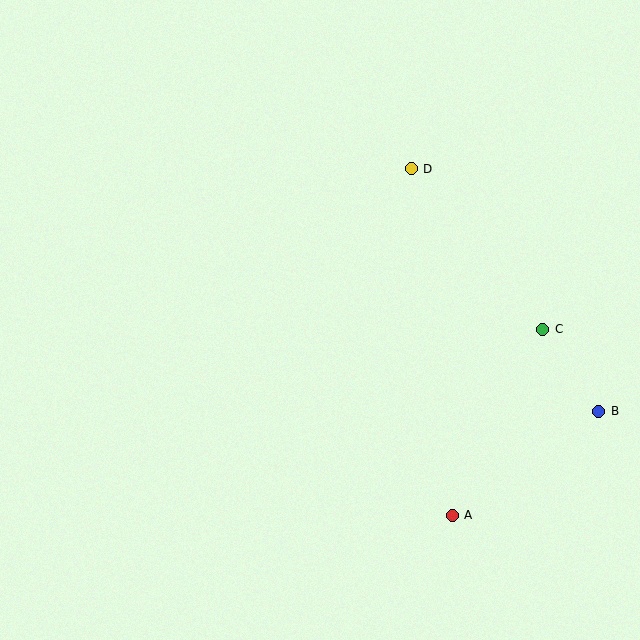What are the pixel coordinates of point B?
Point B is at (599, 411).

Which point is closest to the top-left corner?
Point D is closest to the top-left corner.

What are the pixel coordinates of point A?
Point A is at (452, 515).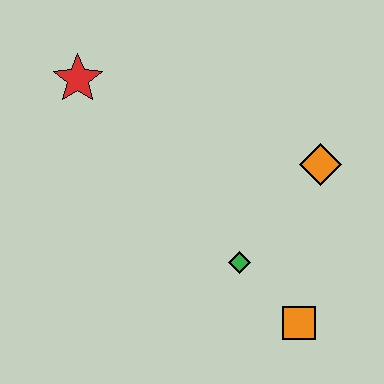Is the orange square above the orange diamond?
No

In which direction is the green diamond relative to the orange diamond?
The green diamond is below the orange diamond.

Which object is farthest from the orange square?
The red star is farthest from the orange square.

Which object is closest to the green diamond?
The orange square is closest to the green diamond.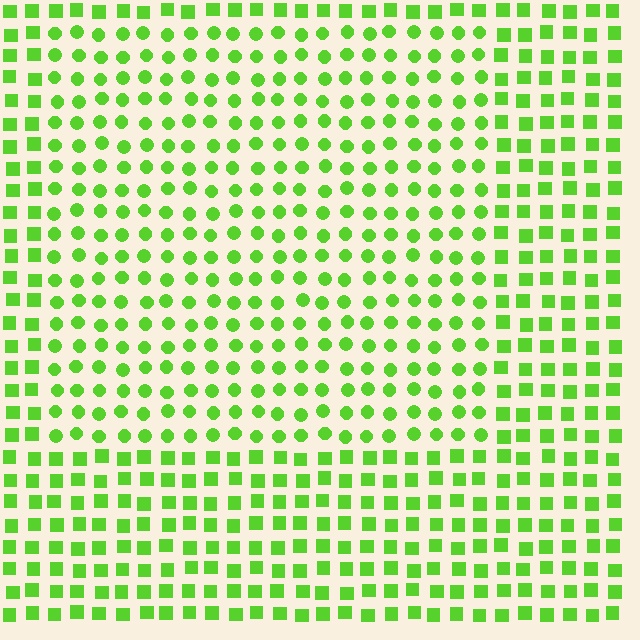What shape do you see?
I see a rectangle.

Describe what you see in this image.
The image is filled with small lime elements arranged in a uniform grid. A rectangle-shaped region contains circles, while the surrounding area contains squares. The boundary is defined purely by the change in element shape.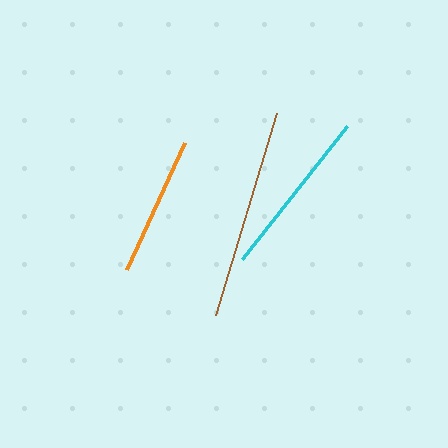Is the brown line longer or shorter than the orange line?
The brown line is longer than the orange line.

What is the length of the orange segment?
The orange segment is approximately 140 pixels long.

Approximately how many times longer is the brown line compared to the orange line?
The brown line is approximately 1.5 times the length of the orange line.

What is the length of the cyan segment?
The cyan segment is approximately 169 pixels long.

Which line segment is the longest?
The brown line is the longest at approximately 211 pixels.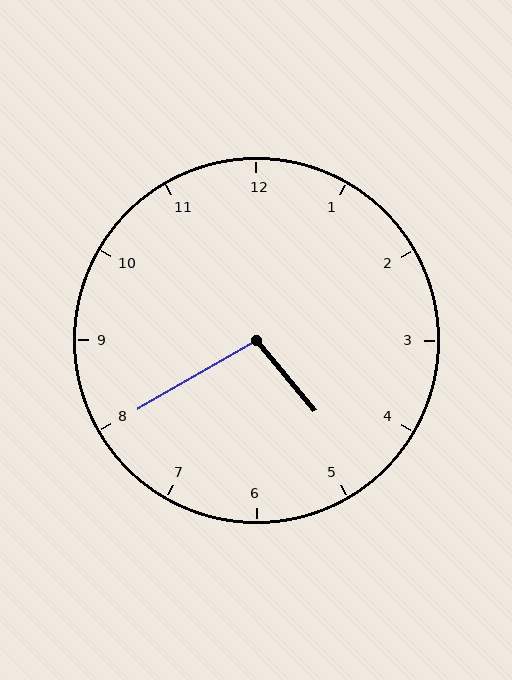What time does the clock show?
4:40.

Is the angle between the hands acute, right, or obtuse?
It is obtuse.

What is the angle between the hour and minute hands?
Approximately 100 degrees.